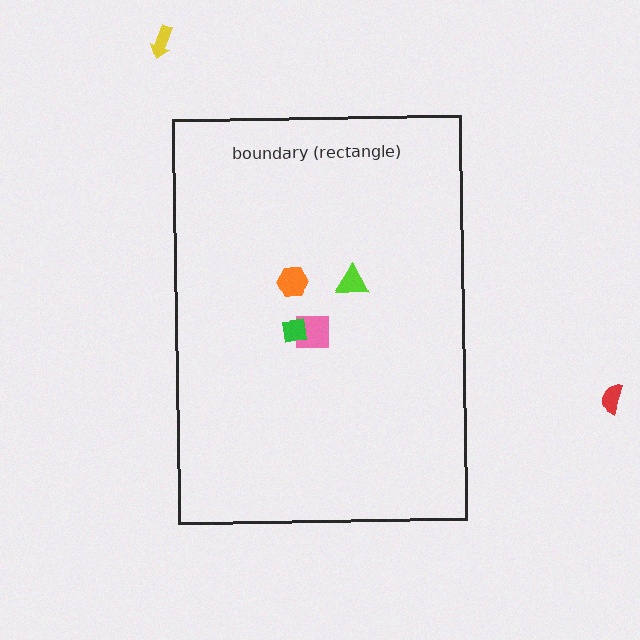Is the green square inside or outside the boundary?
Inside.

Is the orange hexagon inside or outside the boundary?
Inside.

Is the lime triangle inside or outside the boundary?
Inside.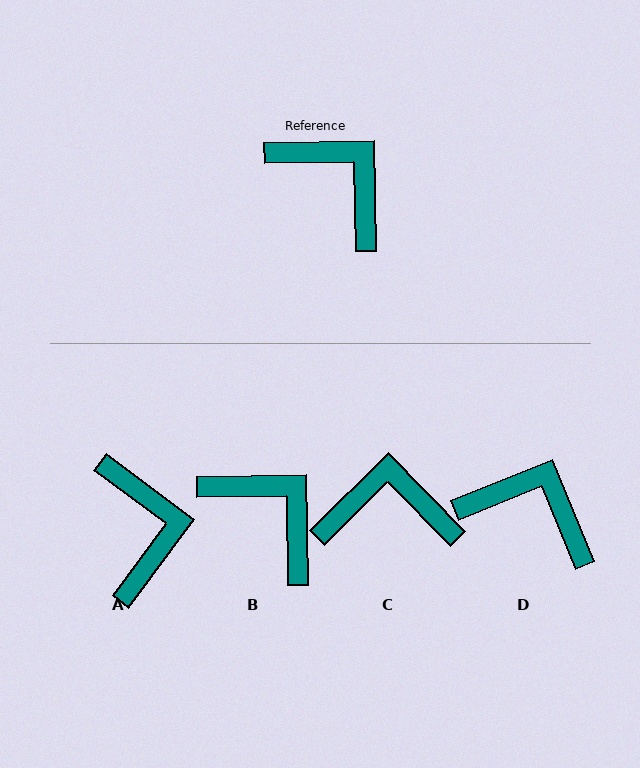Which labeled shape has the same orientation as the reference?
B.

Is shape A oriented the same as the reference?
No, it is off by about 37 degrees.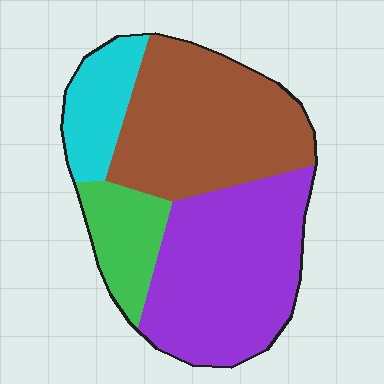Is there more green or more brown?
Brown.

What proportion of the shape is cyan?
Cyan covers 12% of the shape.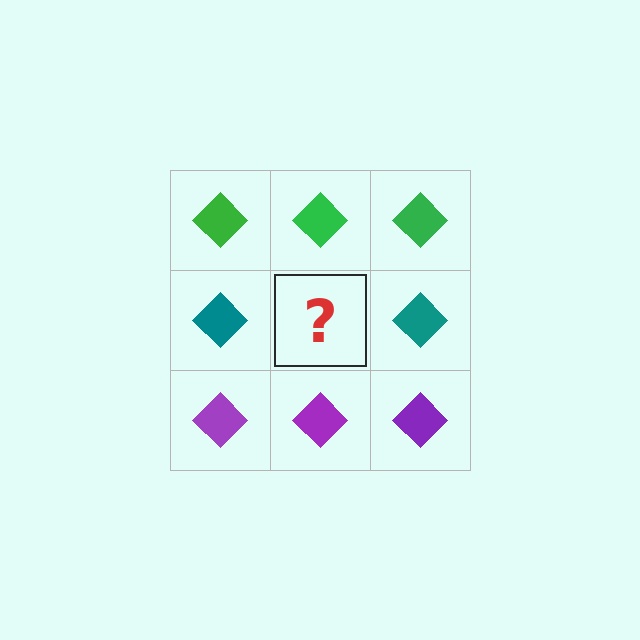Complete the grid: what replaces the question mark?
The question mark should be replaced with a teal diamond.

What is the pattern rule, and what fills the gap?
The rule is that each row has a consistent color. The gap should be filled with a teal diamond.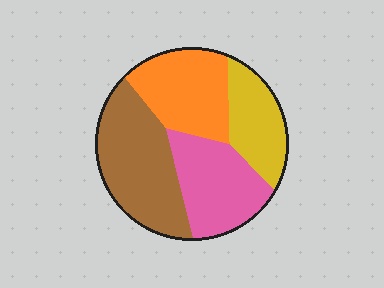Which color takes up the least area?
Yellow, at roughly 20%.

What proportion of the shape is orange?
Orange covers 24% of the shape.